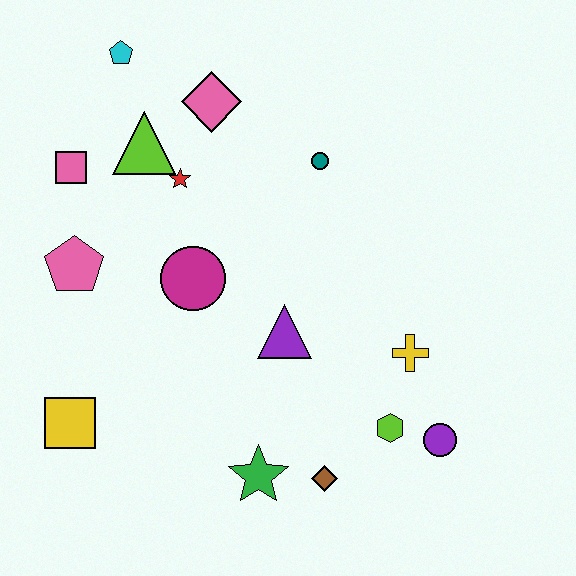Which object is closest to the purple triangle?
The magenta circle is closest to the purple triangle.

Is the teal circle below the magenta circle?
No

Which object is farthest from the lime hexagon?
The cyan pentagon is farthest from the lime hexagon.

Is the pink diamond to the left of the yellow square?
No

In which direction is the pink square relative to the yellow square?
The pink square is above the yellow square.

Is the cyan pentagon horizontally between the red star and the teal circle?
No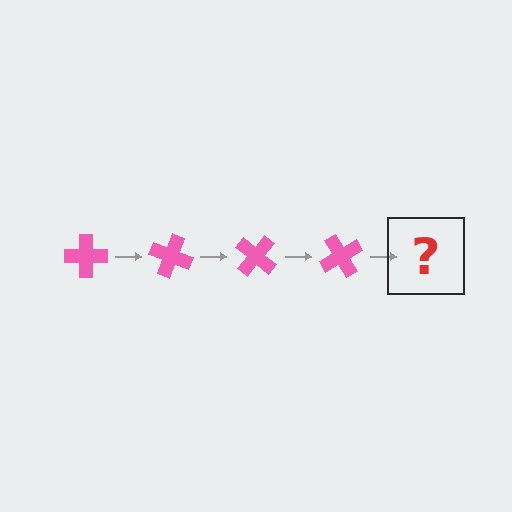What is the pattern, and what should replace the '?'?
The pattern is that the cross rotates 20 degrees each step. The '?' should be a pink cross rotated 80 degrees.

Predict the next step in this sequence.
The next step is a pink cross rotated 80 degrees.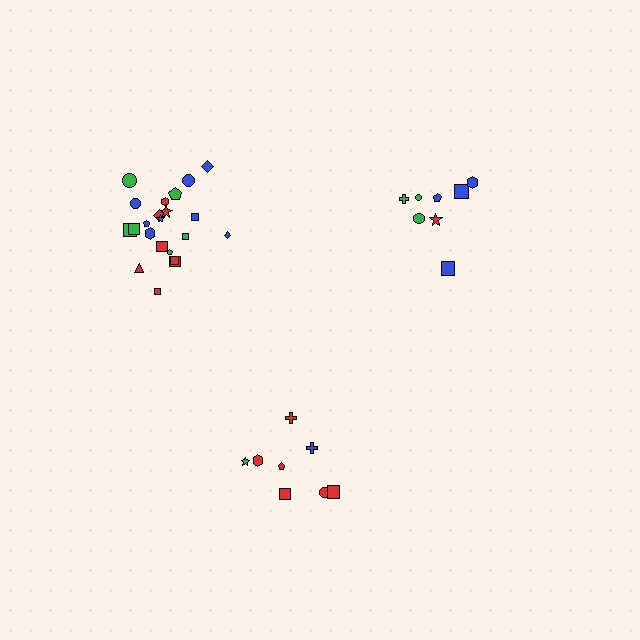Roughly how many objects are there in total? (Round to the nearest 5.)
Roughly 40 objects in total.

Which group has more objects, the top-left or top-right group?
The top-left group.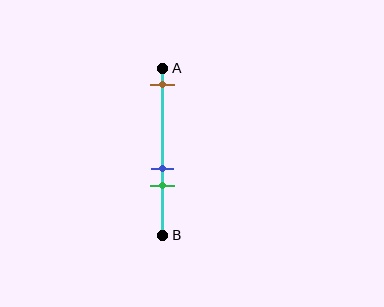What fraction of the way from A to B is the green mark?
The green mark is approximately 70% (0.7) of the way from A to B.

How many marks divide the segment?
There are 3 marks dividing the segment.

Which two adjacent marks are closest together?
The blue and green marks are the closest adjacent pair.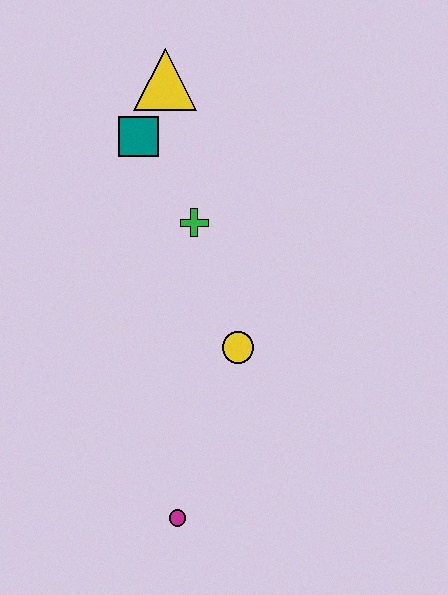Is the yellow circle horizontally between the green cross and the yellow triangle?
No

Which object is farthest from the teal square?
The magenta circle is farthest from the teal square.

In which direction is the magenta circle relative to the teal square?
The magenta circle is below the teal square.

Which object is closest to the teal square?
The yellow triangle is closest to the teal square.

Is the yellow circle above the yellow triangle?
No